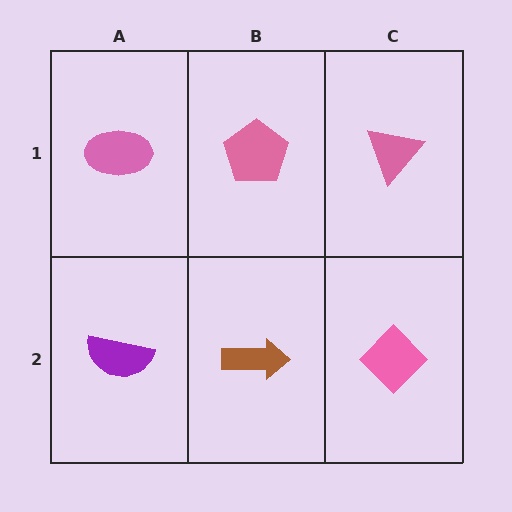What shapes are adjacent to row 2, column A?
A pink ellipse (row 1, column A), a brown arrow (row 2, column B).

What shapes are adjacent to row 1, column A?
A purple semicircle (row 2, column A), a pink pentagon (row 1, column B).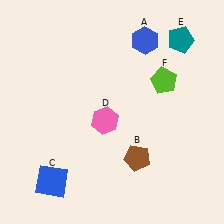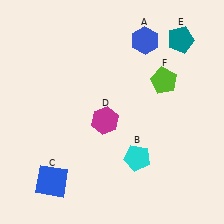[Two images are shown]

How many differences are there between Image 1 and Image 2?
There are 2 differences between the two images.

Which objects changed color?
B changed from brown to cyan. D changed from pink to magenta.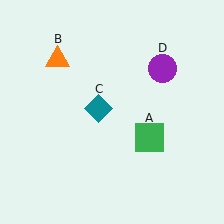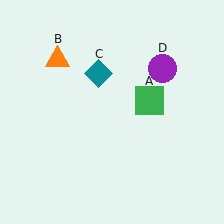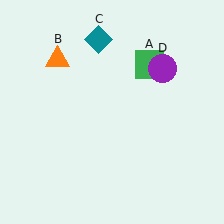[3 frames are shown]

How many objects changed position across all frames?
2 objects changed position: green square (object A), teal diamond (object C).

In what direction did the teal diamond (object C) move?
The teal diamond (object C) moved up.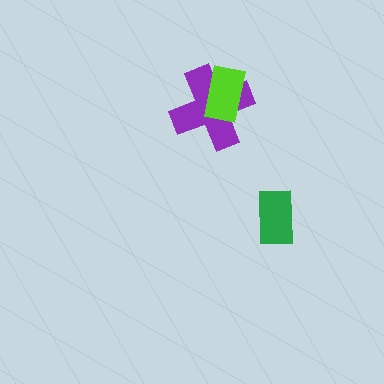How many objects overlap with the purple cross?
1 object overlaps with the purple cross.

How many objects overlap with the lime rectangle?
1 object overlaps with the lime rectangle.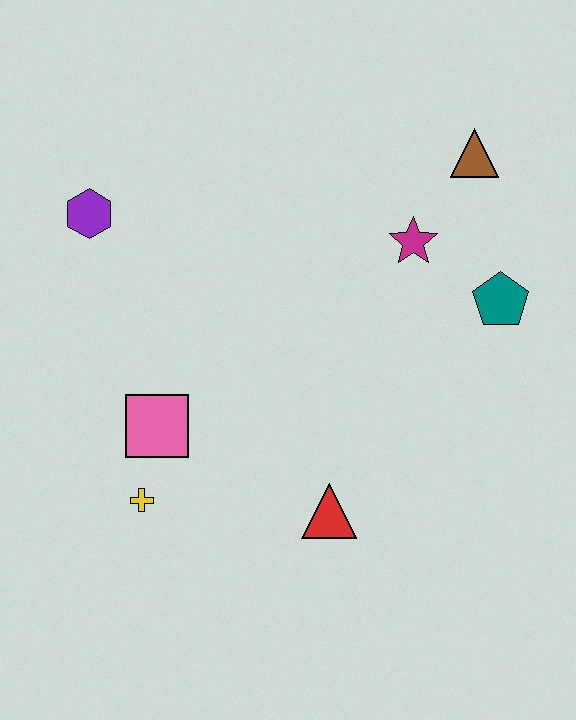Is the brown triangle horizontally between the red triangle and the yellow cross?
No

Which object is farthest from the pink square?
The brown triangle is farthest from the pink square.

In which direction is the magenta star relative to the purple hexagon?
The magenta star is to the right of the purple hexagon.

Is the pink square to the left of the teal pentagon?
Yes